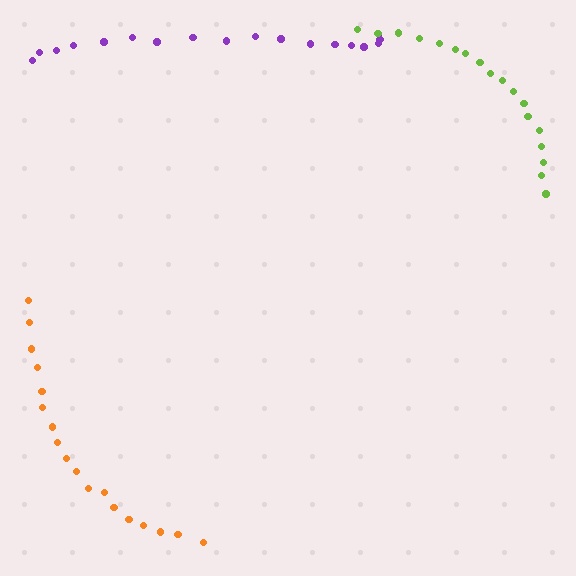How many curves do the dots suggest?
There are 3 distinct paths.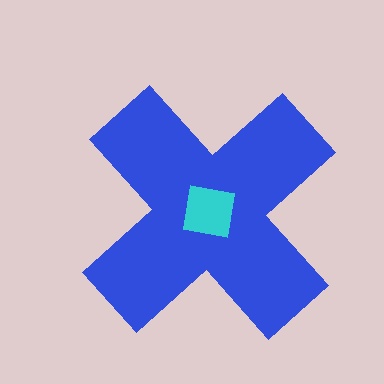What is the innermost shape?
The cyan square.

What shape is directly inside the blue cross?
The cyan square.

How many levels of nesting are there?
2.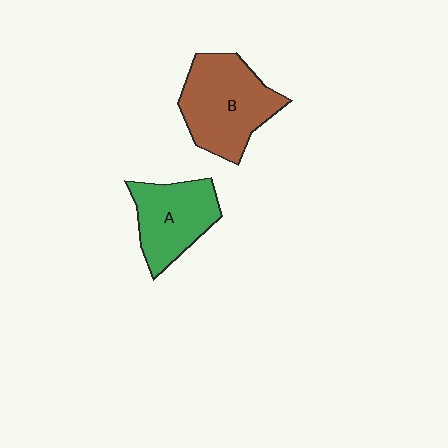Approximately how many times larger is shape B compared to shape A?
Approximately 1.3 times.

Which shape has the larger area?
Shape B (brown).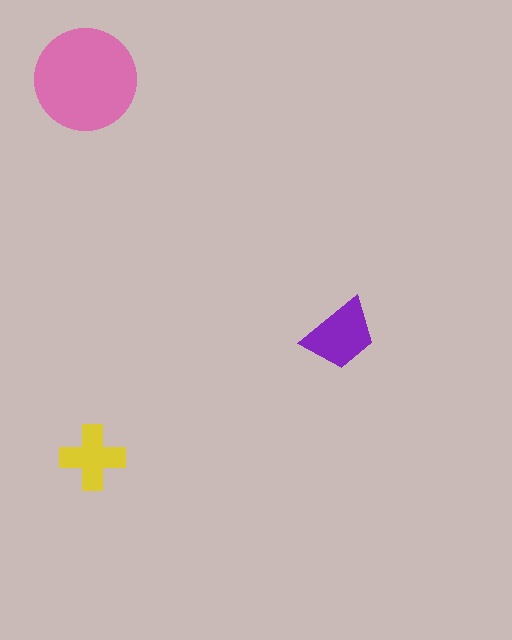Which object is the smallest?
The yellow cross.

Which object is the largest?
The pink circle.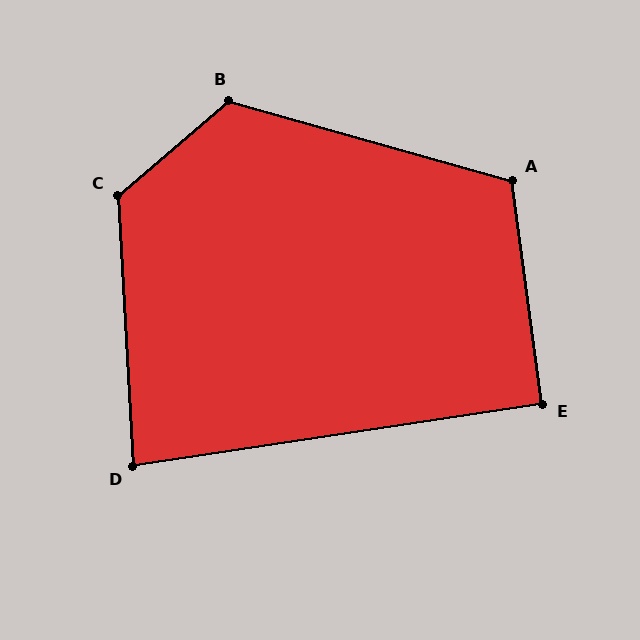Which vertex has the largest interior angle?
C, at approximately 127 degrees.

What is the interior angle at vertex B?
Approximately 124 degrees (obtuse).